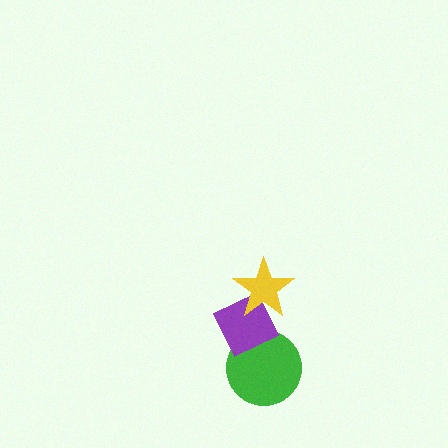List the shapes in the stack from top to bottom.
From top to bottom: the yellow star, the purple diamond, the green circle.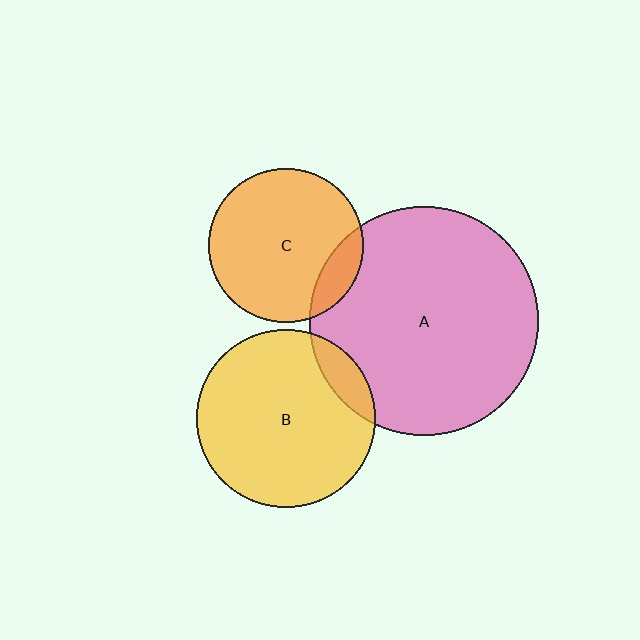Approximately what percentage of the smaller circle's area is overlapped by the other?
Approximately 15%.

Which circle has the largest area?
Circle A (pink).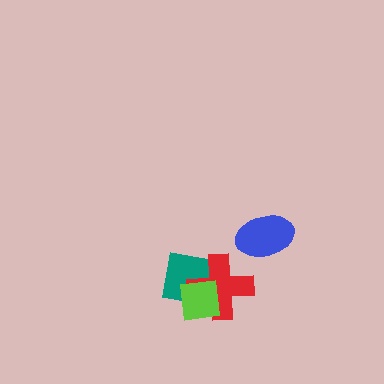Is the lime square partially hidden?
No, no other shape covers it.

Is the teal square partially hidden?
Yes, it is partially covered by another shape.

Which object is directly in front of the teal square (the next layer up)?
The red cross is directly in front of the teal square.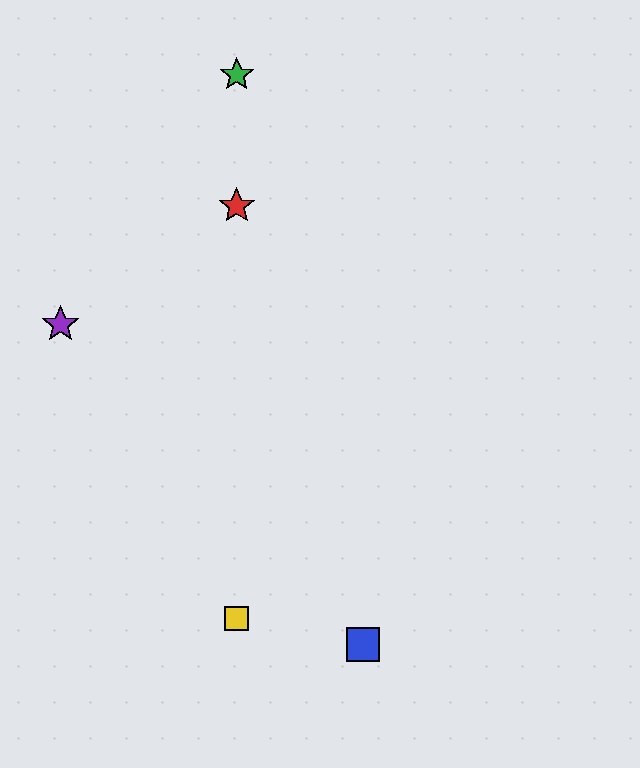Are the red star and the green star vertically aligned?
Yes, both are at x≈237.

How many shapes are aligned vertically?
3 shapes (the red star, the green star, the yellow square) are aligned vertically.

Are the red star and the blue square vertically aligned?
No, the red star is at x≈237 and the blue square is at x≈363.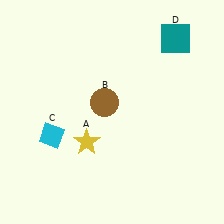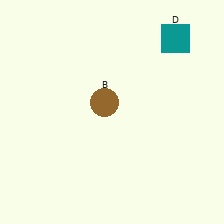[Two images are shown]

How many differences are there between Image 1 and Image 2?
There are 2 differences between the two images.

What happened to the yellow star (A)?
The yellow star (A) was removed in Image 2. It was in the bottom-left area of Image 1.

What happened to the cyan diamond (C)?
The cyan diamond (C) was removed in Image 2. It was in the bottom-left area of Image 1.